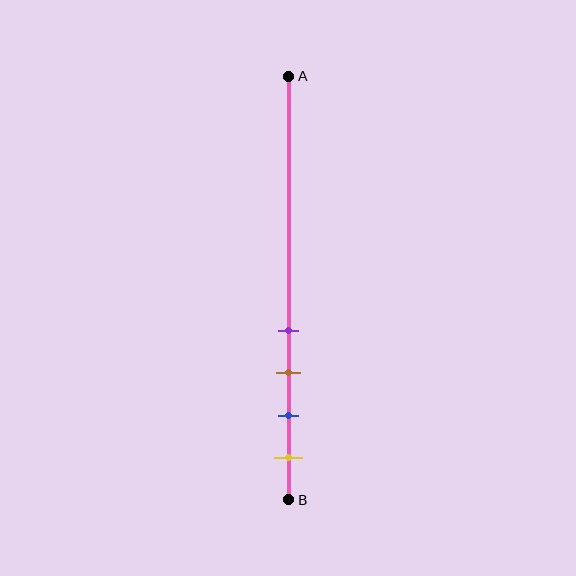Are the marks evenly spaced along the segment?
Yes, the marks are approximately evenly spaced.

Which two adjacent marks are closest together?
The purple and brown marks are the closest adjacent pair.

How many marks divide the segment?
There are 4 marks dividing the segment.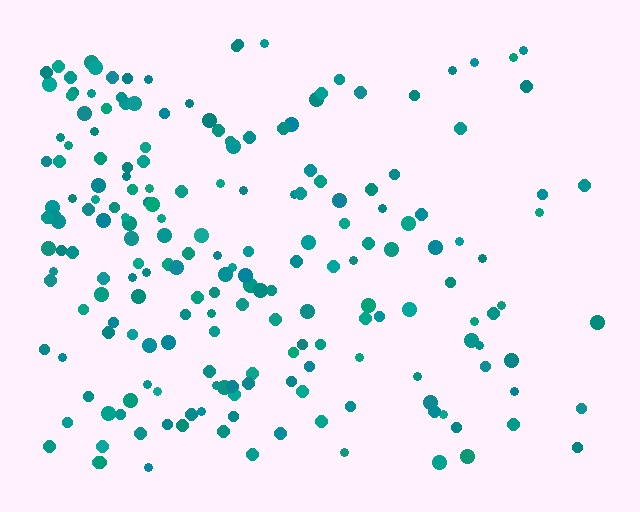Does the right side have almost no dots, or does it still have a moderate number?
Still a moderate number, just noticeably fewer than the left.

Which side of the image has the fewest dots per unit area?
The right.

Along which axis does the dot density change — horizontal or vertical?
Horizontal.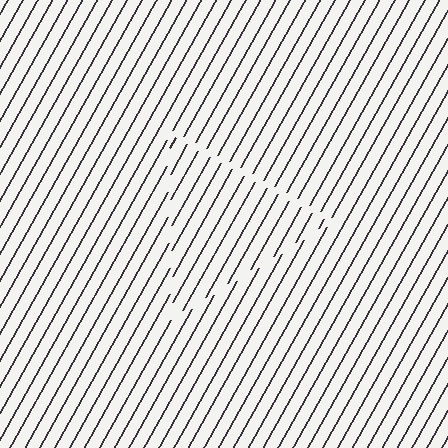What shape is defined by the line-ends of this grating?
An illusory triangle. The interior of the shape contains the same grating, shifted by half a period — the contour is defined by the phase discontinuity where line-ends from the inner and outer gratings abut.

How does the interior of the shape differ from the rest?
The interior of the shape contains the same grating, shifted by half a period — the contour is defined by the phase discontinuity where line-ends from the inner and outer gratings abut.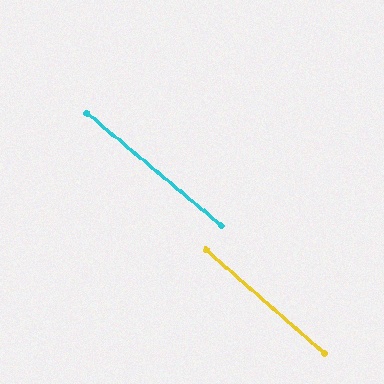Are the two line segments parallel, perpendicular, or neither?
Parallel — their directions differ by only 1.3°.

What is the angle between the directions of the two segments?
Approximately 1 degree.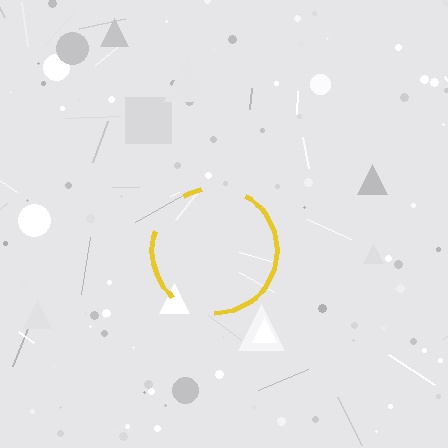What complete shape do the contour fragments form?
The contour fragments form a circle.